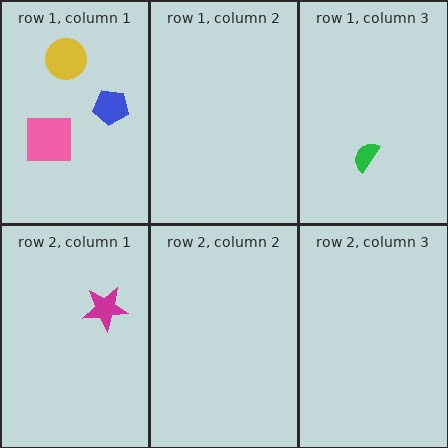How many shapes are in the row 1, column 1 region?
3.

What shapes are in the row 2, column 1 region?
The magenta star.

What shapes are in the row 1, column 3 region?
The green semicircle.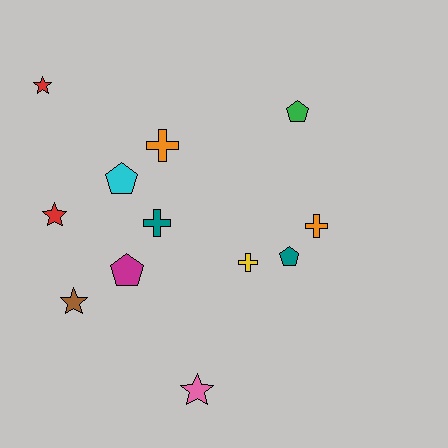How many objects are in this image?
There are 12 objects.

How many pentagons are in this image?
There are 4 pentagons.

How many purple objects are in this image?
There are no purple objects.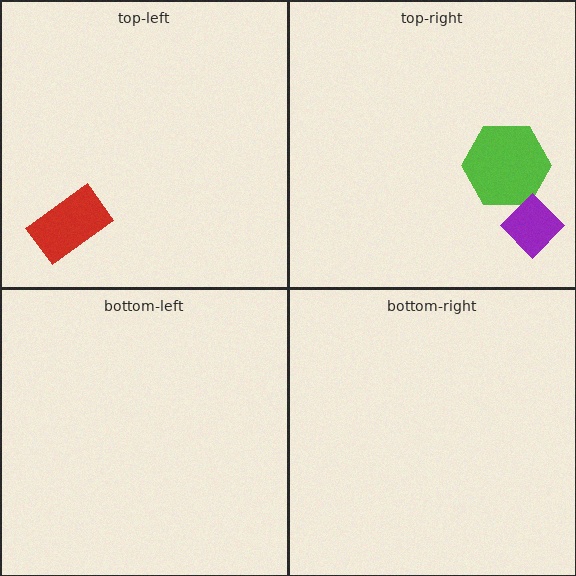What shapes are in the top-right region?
The lime hexagon, the purple diamond.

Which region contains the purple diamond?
The top-right region.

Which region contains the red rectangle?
The top-left region.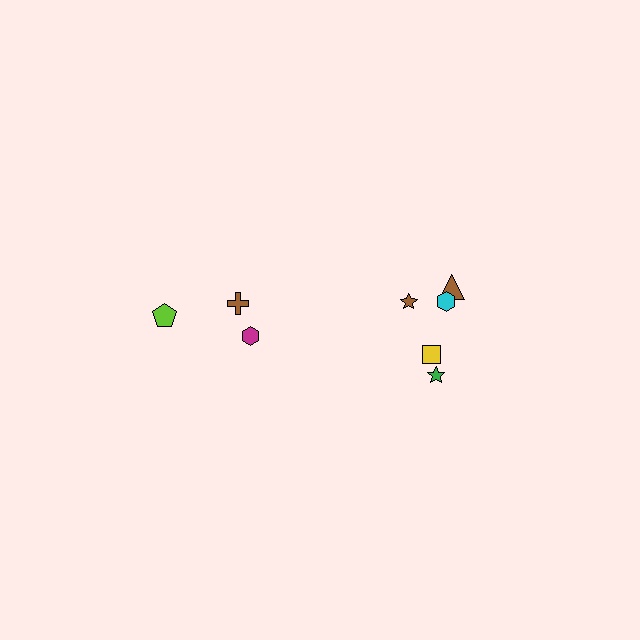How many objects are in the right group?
There are 5 objects.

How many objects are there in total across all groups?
There are 8 objects.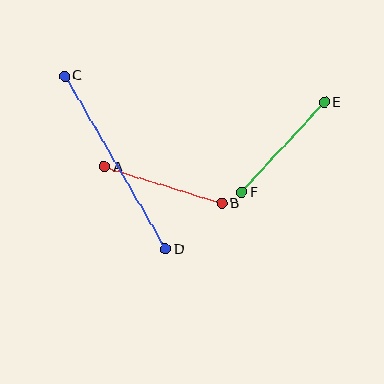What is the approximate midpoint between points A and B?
The midpoint is at approximately (163, 185) pixels.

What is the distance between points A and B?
The distance is approximately 123 pixels.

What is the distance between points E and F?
The distance is approximately 122 pixels.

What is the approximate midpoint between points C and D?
The midpoint is at approximately (115, 163) pixels.